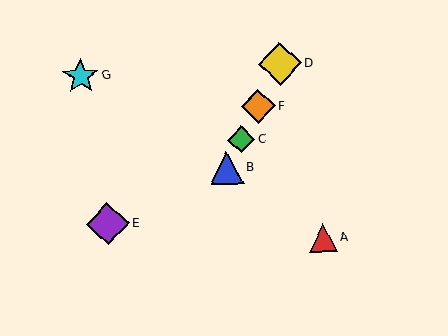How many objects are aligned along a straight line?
4 objects (B, C, D, F) are aligned along a straight line.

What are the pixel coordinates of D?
Object D is at (280, 64).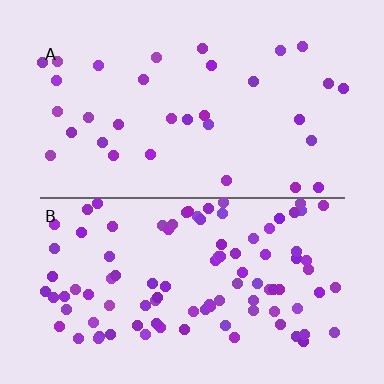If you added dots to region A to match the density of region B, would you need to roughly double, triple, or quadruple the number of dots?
Approximately triple.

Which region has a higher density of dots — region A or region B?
B (the bottom).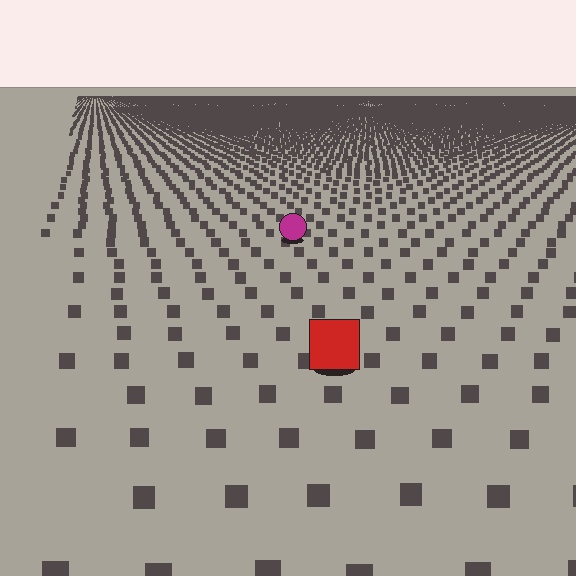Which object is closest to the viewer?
The red square is closest. The texture marks near it are larger and more spread out.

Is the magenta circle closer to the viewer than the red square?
No. The red square is closer — you can tell from the texture gradient: the ground texture is coarser near it.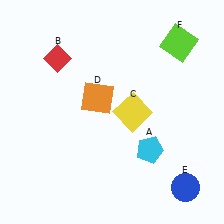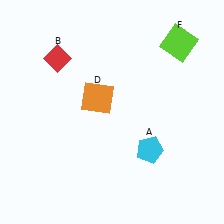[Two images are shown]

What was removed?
The yellow square (C), the blue circle (E) were removed in Image 2.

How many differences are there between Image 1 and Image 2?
There are 2 differences between the two images.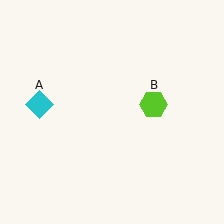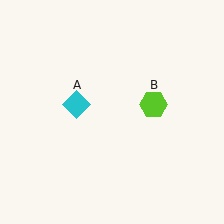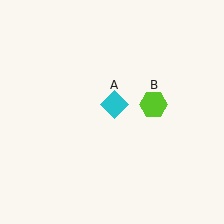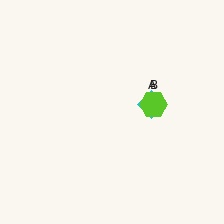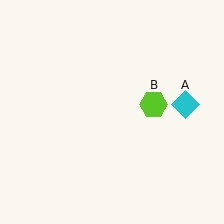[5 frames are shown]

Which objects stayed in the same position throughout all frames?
Lime hexagon (object B) remained stationary.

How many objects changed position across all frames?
1 object changed position: cyan diamond (object A).